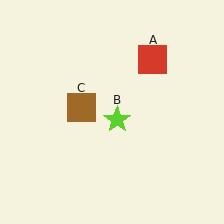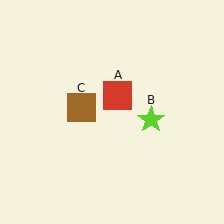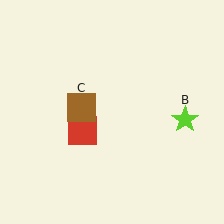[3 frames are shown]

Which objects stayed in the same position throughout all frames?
Brown square (object C) remained stationary.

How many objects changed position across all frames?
2 objects changed position: red square (object A), lime star (object B).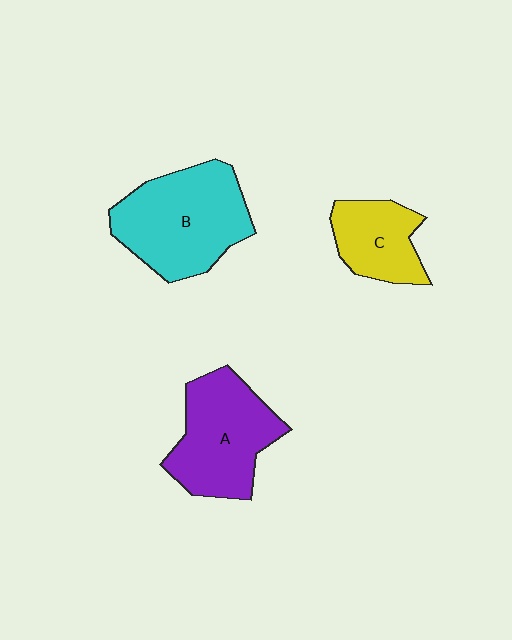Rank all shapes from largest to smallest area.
From largest to smallest: B (cyan), A (purple), C (yellow).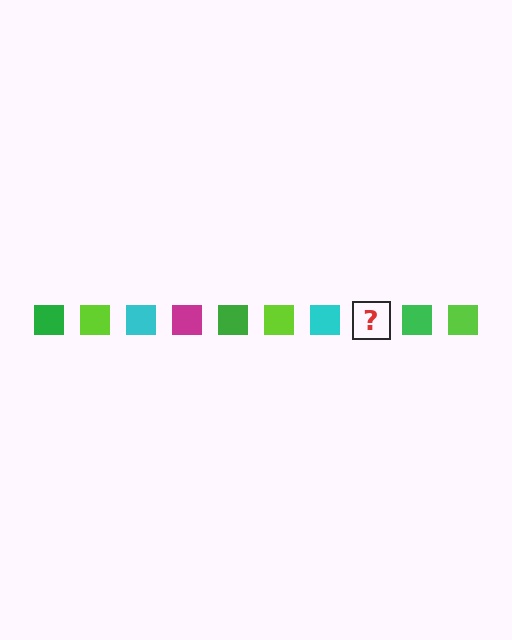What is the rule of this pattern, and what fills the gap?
The rule is that the pattern cycles through green, lime, cyan, magenta squares. The gap should be filled with a magenta square.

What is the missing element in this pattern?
The missing element is a magenta square.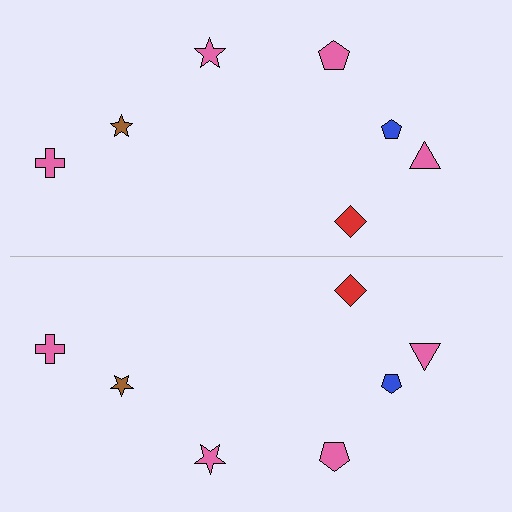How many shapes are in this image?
There are 14 shapes in this image.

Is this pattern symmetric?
Yes, this pattern has bilateral (reflection) symmetry.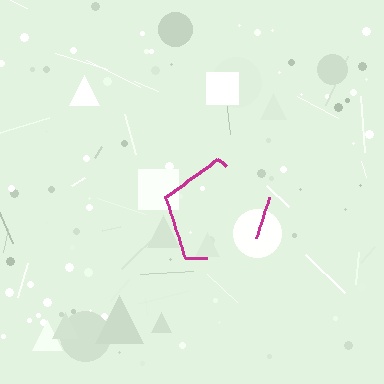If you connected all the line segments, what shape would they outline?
They would outline a pentagon.